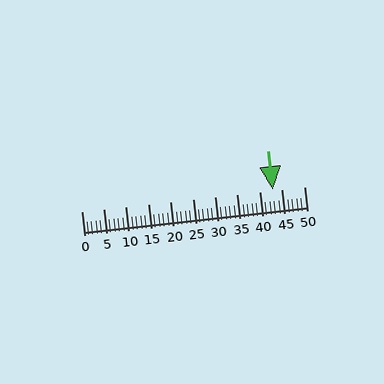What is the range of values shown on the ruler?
The ruler shows values from 0 to 50.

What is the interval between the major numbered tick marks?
The major tick marks are spaced 5 units apart.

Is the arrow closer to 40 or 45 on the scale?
The arrow is closer to 45.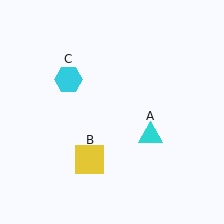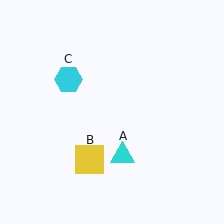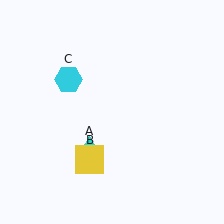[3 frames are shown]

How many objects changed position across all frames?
1 object changed position: cyan triangle (object A).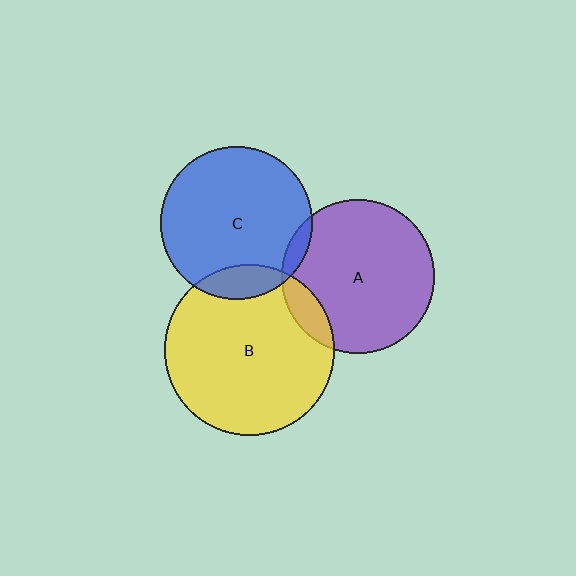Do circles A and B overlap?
Yes.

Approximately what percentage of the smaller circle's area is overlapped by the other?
Approximately 10%.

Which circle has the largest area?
Circle B (yellow).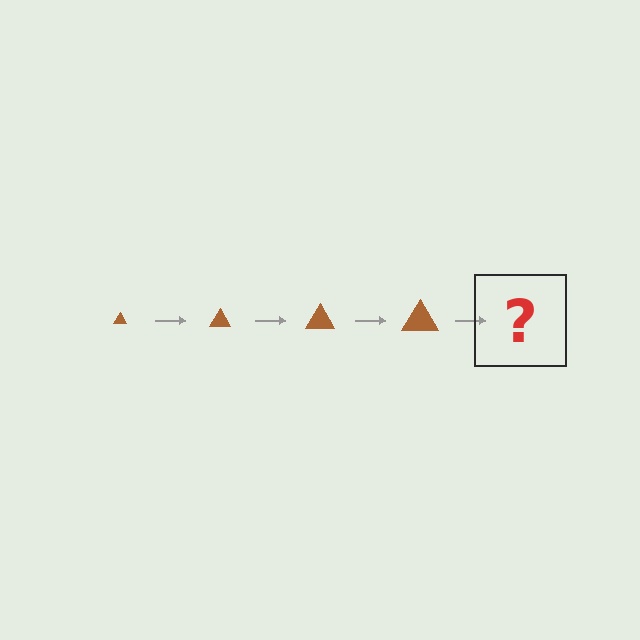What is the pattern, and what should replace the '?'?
The pattern is that the triangle gets progressively larger each step. The '?' should be a brown triangle, larger than the previous one.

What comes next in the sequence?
The next element should be a brown triangle, larger than the previous one.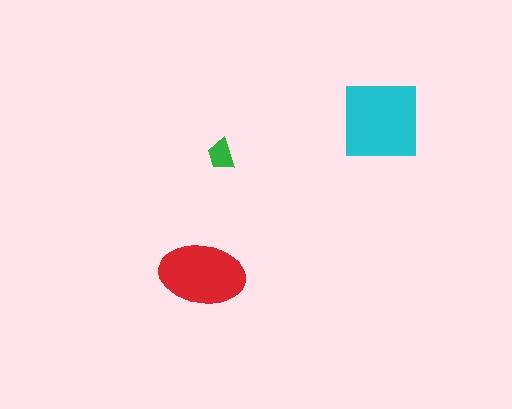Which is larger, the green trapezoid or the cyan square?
The cyan square.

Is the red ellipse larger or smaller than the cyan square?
Smaller.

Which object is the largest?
The cyan square.